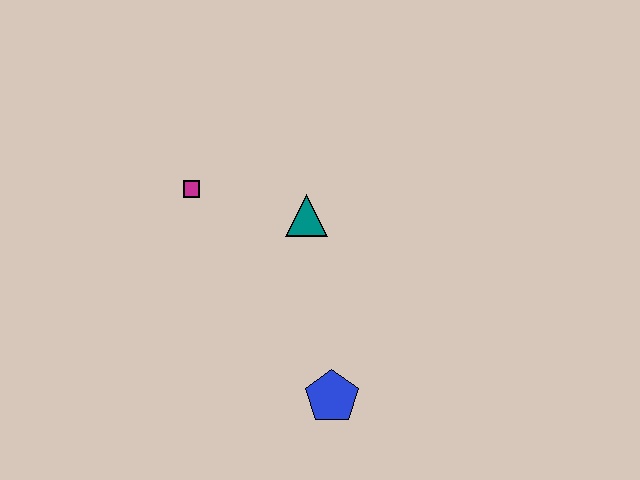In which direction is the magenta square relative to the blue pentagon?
The magenta square is above the blue pentagon.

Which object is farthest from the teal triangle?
The blue pentagon is farthest from the teal triangle.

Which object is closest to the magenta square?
The teal triangle is closest to the magenta square.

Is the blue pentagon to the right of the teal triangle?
Yes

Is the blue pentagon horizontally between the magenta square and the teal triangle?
No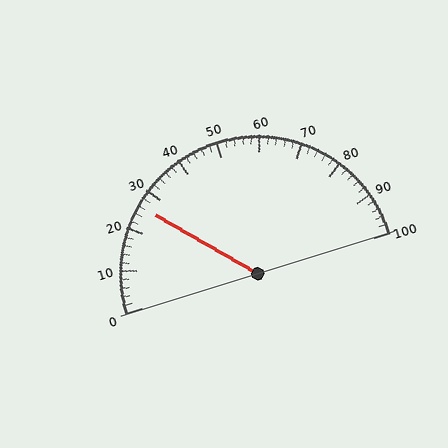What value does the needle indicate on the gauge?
The needle indicates approximately 26.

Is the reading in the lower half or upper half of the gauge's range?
The reading is in the lower half of the range (0 to 100).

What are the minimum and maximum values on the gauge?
The gauge ranges from 0 to 100.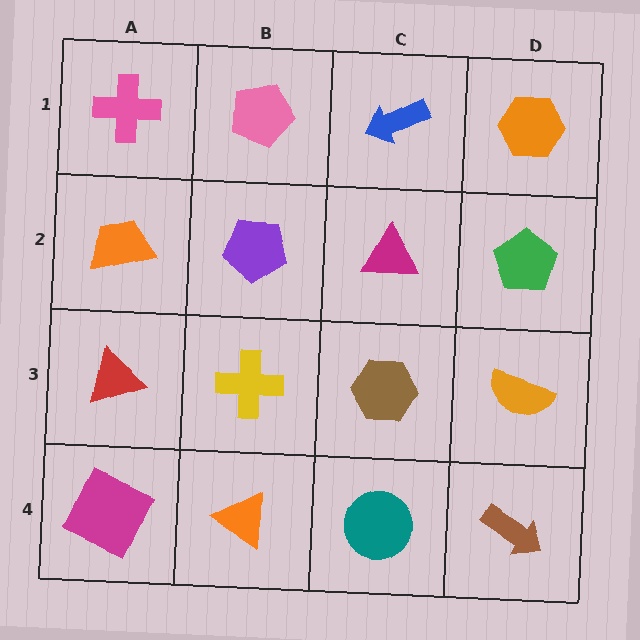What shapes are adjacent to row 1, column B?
A purple pentagon (row 2, column B), a pink cross (row 1, column A), a blue arrow (row 1, column C).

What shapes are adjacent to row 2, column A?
A pink cross (row 1, column A), a red triangle (row 3, column A), a purple pentagon (row 2, column B).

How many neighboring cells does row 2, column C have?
4.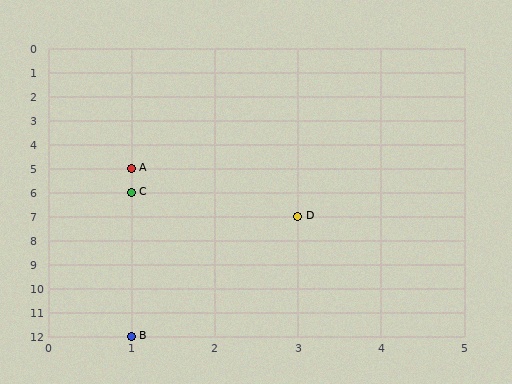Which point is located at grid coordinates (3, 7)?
Point D is at (3, 7).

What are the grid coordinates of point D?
Point D is at grid coordinates (3, 7).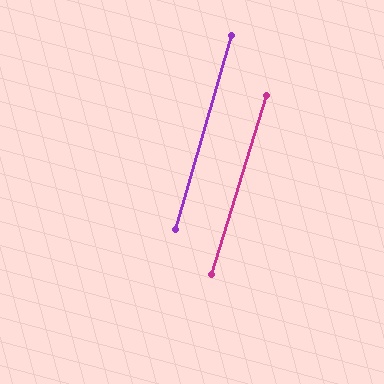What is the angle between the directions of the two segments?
Approximately 1 degree.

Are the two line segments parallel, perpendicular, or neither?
Parallel — their directions differ by only 1.0°.